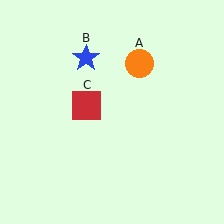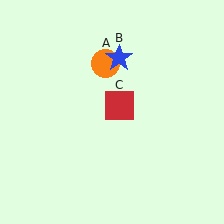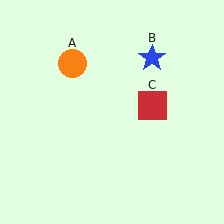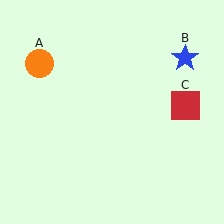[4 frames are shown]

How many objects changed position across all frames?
3 objects changed position: orange circle (object A), blue star (object B), red square (object C).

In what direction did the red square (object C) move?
The red square (object C) moved right.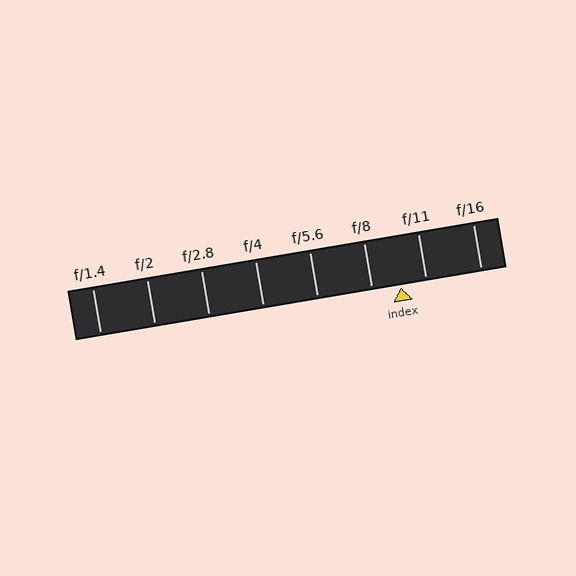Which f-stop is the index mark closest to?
The index mark is closest to f/11.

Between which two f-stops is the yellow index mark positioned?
The index mark is between f/8 and f/11.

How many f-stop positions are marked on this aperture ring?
There are 8 f-stop positions marked.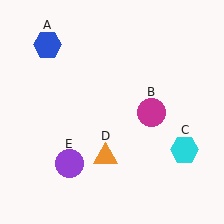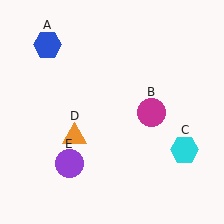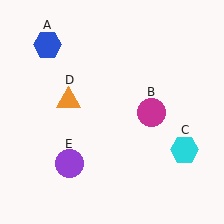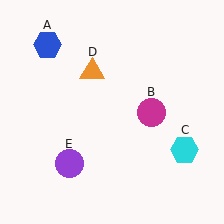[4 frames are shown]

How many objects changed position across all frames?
1 object changed position: orange triangle (object D).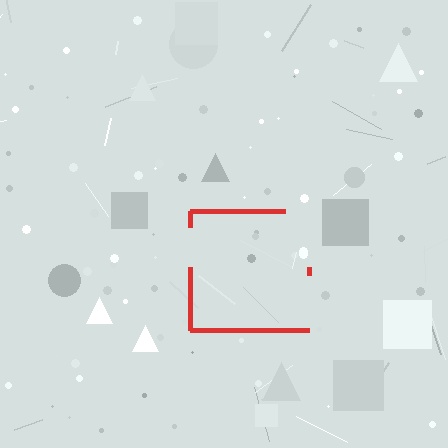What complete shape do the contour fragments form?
The contour fragments form a square.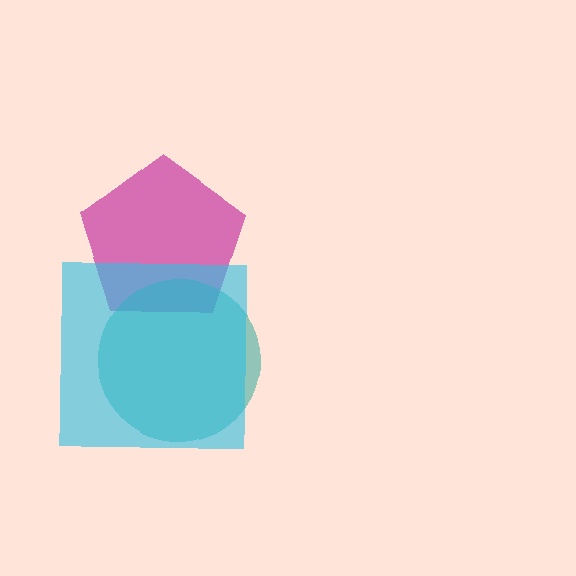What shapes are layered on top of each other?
The layered shapes are: a magenta pentagon, a teal circle, a cyan square.